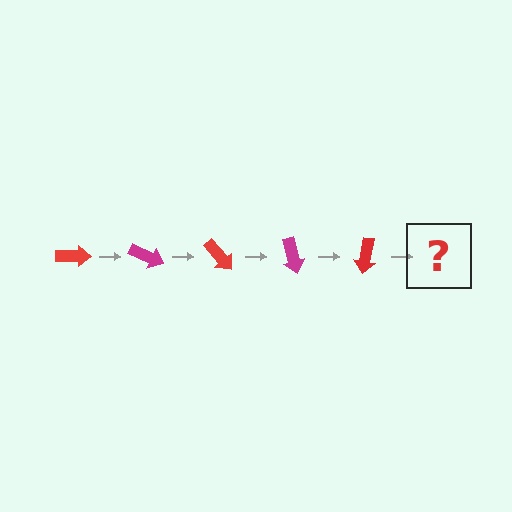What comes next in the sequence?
The next element should be a magenta arrow, rotated 125 degrees from the start.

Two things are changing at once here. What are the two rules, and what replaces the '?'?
The two rules are that it rotates 25 degrees each step and the color cycles through red and magenta. The '?' should be a magenta arrow, rotated 125 degrees from the start.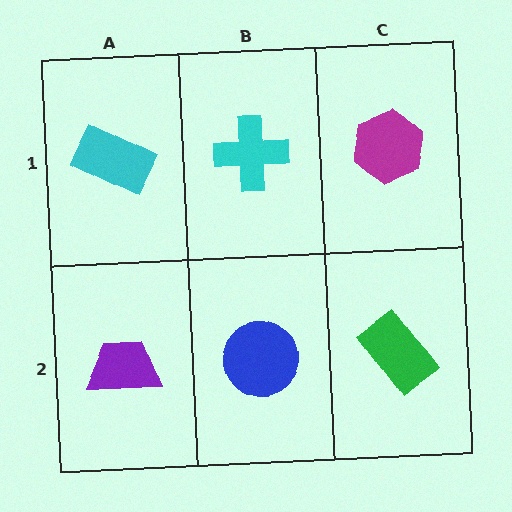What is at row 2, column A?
A purple trapezoid.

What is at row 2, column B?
A blue circle.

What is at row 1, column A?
A cyan rectangle.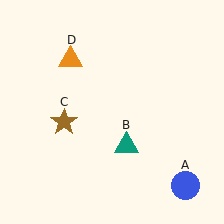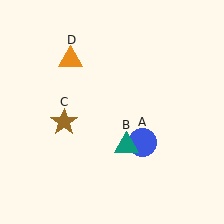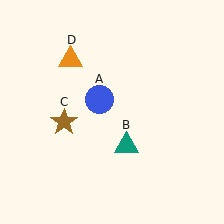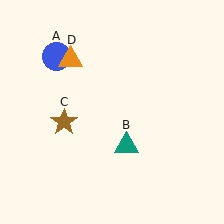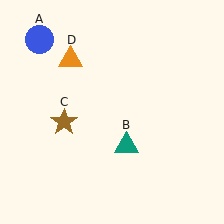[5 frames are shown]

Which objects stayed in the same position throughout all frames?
Teal triangle (object B) and brown star (object C) and orange triangle (object D) remained stationary.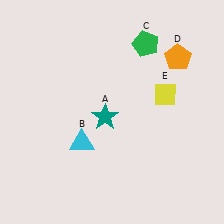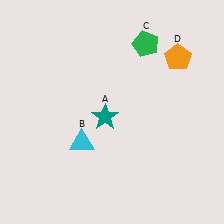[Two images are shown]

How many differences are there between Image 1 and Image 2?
There is 1 difference between the two images.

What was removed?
The yellow diamond (E) was removed in Image 2.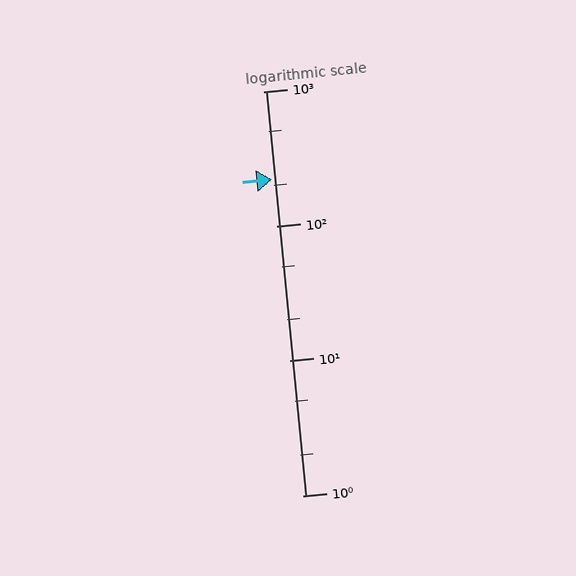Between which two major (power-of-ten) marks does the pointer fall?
The pointer is between 100 and 1000.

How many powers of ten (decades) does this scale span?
The scale spans 3 decades, from 1 to 1000.